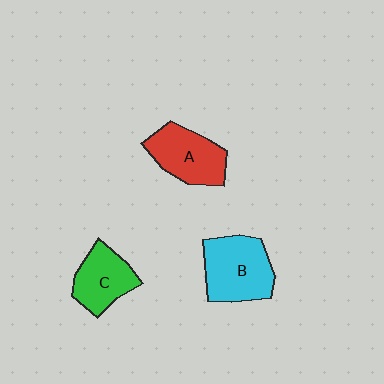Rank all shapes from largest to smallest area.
From largest to smallest: B (cyan), A (red), C (green).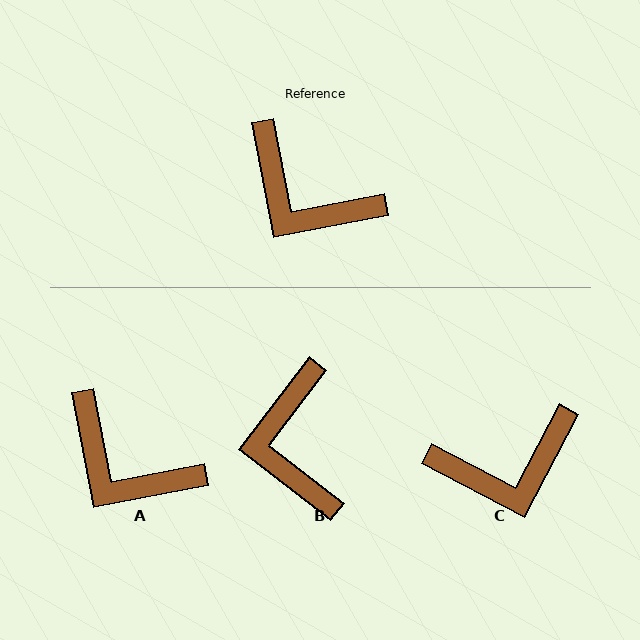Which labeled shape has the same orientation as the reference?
A.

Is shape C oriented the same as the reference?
No, it is off by about 51 degrees.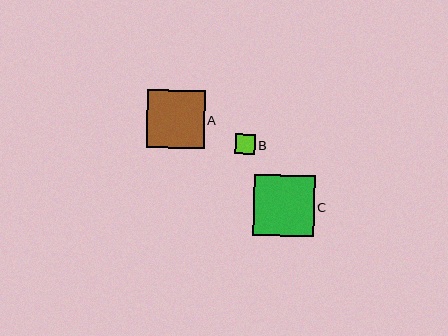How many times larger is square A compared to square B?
Square A is approximately 2.9 times the size of square B.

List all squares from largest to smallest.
From largest to smallest: C, A, B.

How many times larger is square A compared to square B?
Square A is approximately 2.9 times the size of square B.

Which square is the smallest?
Square B is the smallest with a size of approximately 20 pixels.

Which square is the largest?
Square C is the largest with a size of approximately 61 pixels.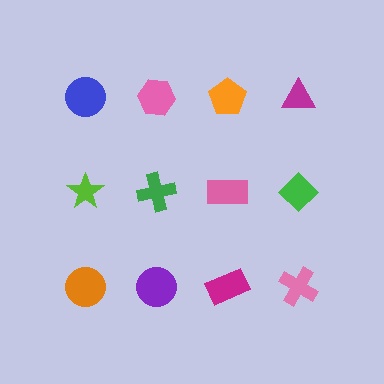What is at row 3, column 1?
An orange circle.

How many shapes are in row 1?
4 shapes.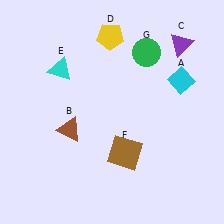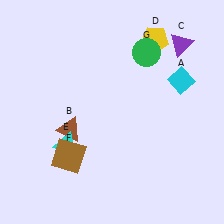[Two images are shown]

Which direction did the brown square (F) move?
The brown square (F) moved left.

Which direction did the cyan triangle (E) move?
The cyan triangle (E) moved down.